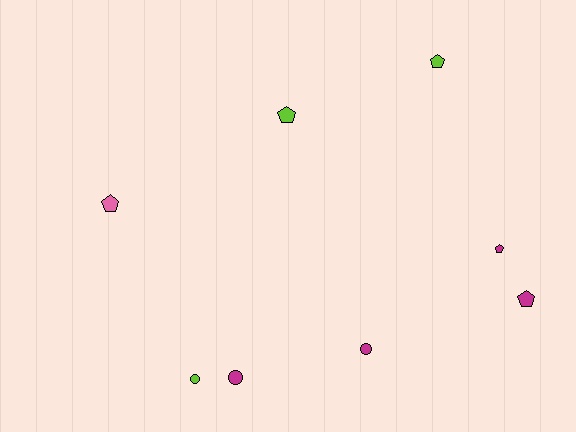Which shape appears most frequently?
Pentagon, with 5 objects.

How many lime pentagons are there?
There are 2 lime pentagons.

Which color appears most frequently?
Magenta, with 4 objects.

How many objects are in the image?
There are 8 objects.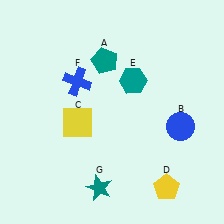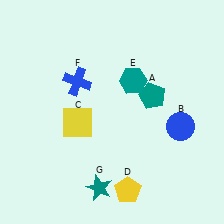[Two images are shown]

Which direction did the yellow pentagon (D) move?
The yellow pentagon (D) moved left.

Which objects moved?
The objects that moved are: the teal pentagon (A), the yellow pentagon (D).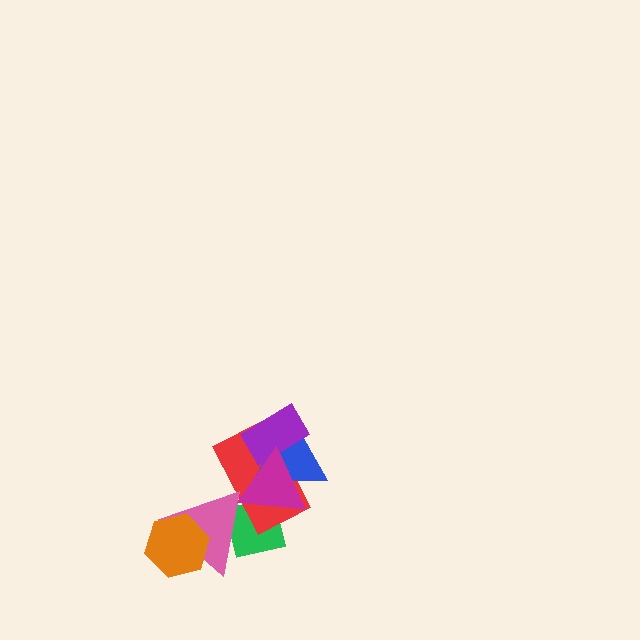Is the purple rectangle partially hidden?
Yes, it is partially covered by another shape.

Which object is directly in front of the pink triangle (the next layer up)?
The orange hexagon is directly in front of the pink triangle.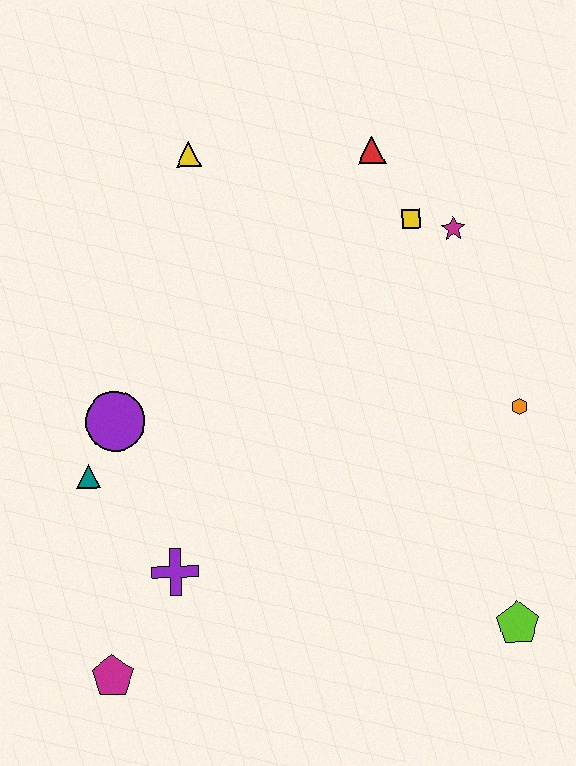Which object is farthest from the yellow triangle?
The lime pentagon is farthest from the yellow triangle.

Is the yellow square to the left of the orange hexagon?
Yes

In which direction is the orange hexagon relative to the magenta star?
The orange hexagon is below the magenta star.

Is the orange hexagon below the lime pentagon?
No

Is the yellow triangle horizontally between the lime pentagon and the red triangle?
No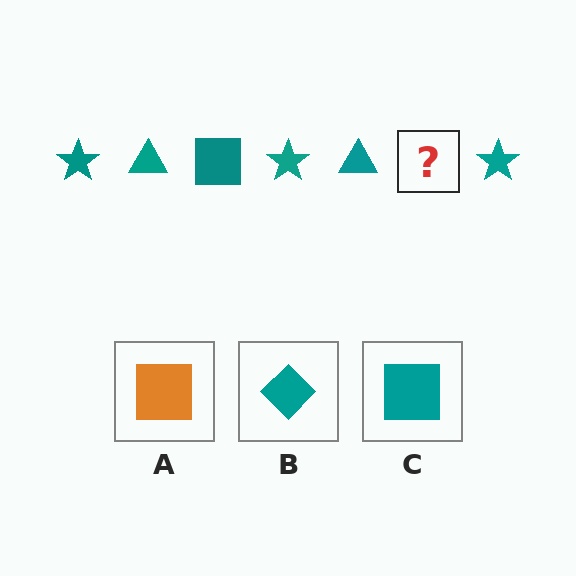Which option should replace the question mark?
Option C.